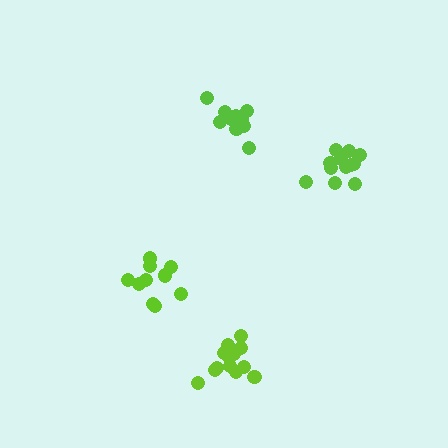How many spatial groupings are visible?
There are 4 spatial groupings.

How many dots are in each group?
Group 1: 10 dots, Group 2: 10 dots, Group 3: 14 dots, Group 4: 14 dots (48 total).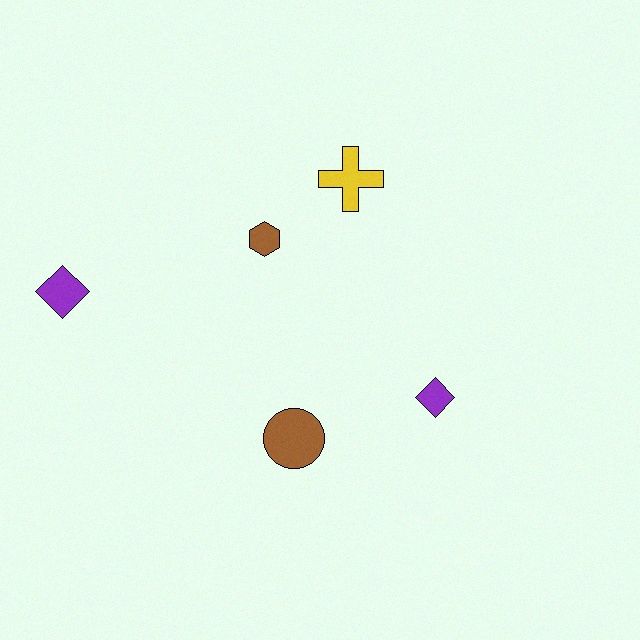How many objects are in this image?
There are 5 objects.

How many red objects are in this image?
There are no red objects.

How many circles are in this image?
There is 1 circle.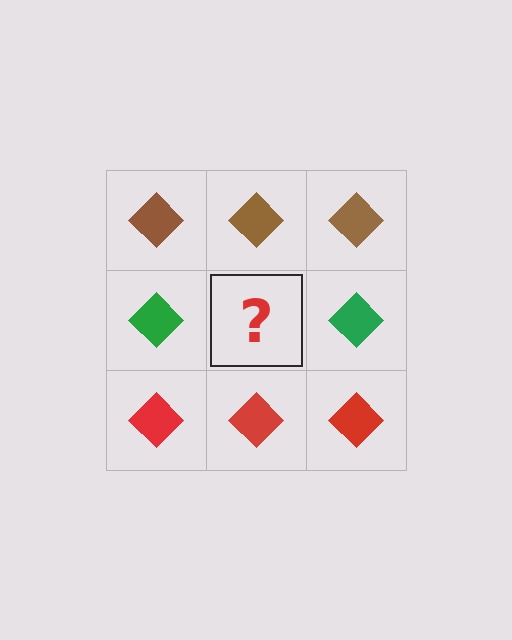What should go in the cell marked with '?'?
The missing cell should contain a green diamond.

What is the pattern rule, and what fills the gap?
The rule is that each row has a consistent color. The gap should be filled with a green diamond.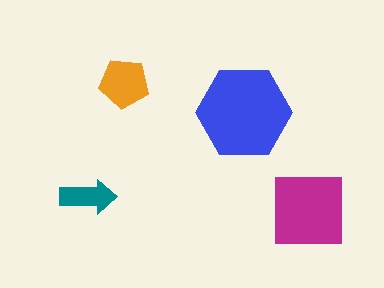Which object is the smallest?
The teal arrow.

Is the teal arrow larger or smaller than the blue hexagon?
Smaller.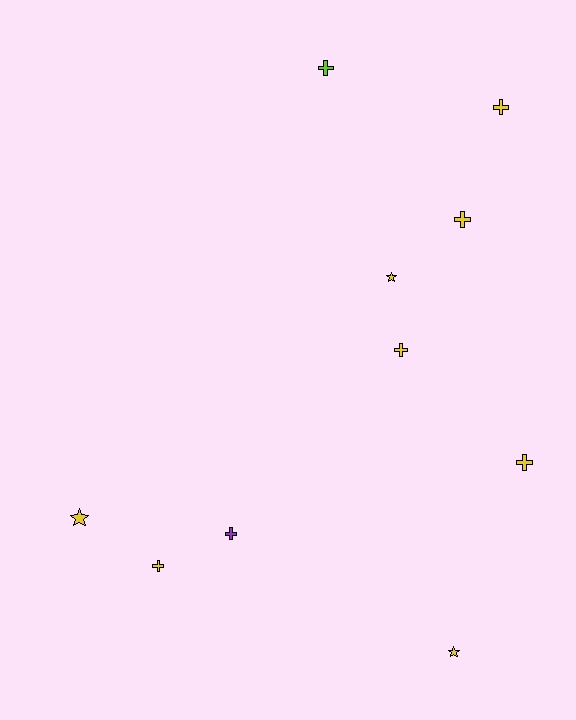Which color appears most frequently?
Yellow, with 8 objects.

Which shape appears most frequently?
Cross, with 7 objects.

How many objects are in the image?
There are 10 objects.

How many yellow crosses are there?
There are 5 yellow crosses.